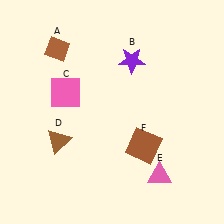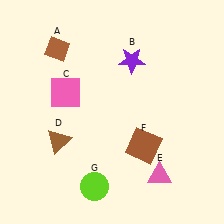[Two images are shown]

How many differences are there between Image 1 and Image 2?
There is 1 difference between the two images.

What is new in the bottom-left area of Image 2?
A lime circle (G) was added in the bottom-left area of Image 2.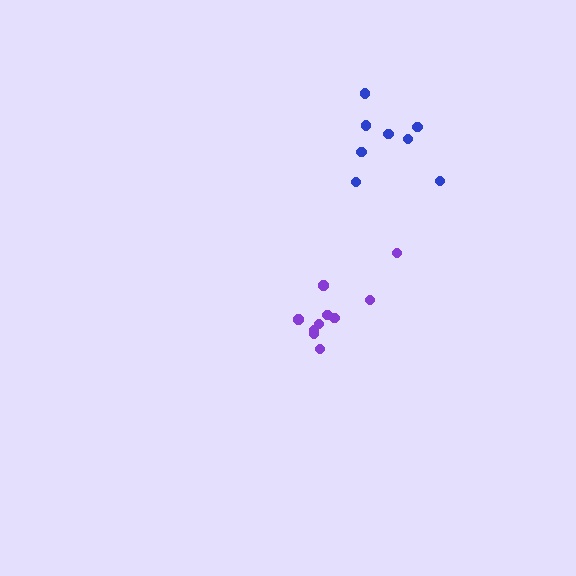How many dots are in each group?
Group 1: 10 dots, Group 2: 8 dots (18 total).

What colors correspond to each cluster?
The clusters are colored: purple, blue.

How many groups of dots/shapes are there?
There are 2 groups.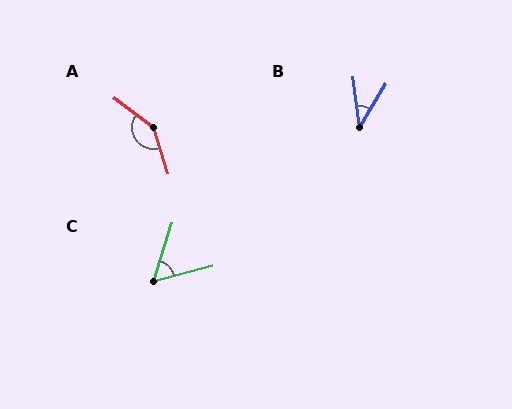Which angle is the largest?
A, at approximately 144 degrees.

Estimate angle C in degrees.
Approximately 58 degrees.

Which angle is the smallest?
B, at approximately 38 degrees.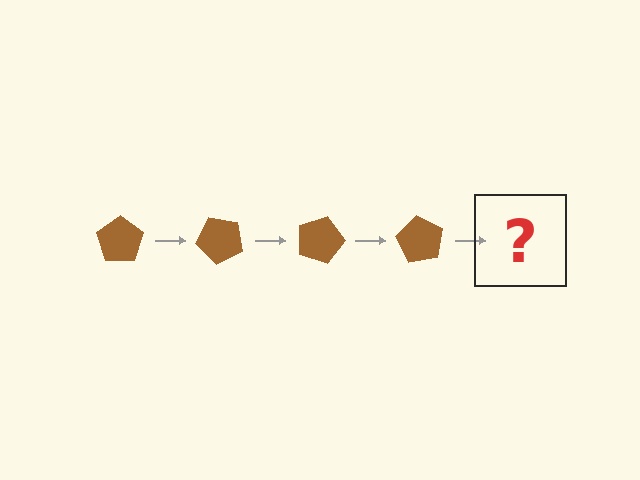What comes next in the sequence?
The next element should be a brown pentagon rotated 180 degrees.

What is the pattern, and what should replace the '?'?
The pattern is that the pentagon rotates 45 degrees each step. The '?' should be a brown pentagon rotated 180 degrees.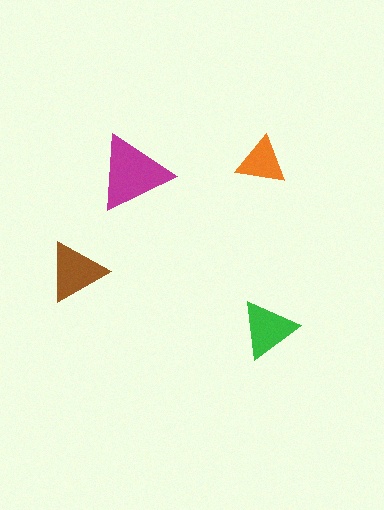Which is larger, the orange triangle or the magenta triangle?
The magenta one.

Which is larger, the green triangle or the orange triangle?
The green one.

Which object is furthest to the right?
The green triangle is rightmost.